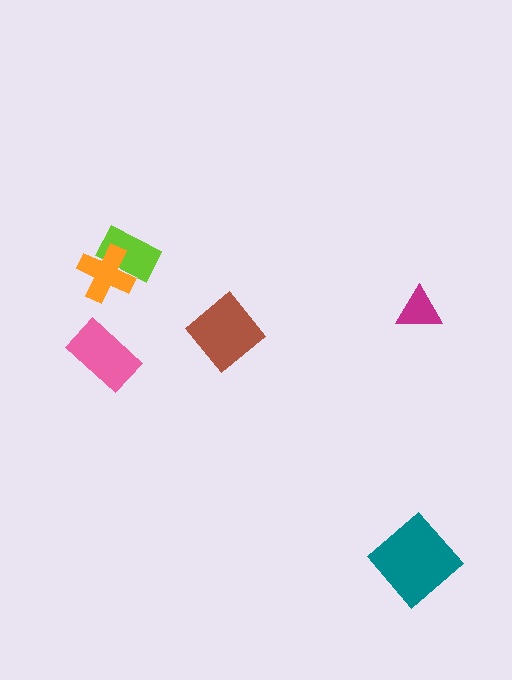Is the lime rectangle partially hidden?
Yes, it is partially covered by another shape.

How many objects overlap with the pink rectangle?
0 objects overlap with the pink rectangle.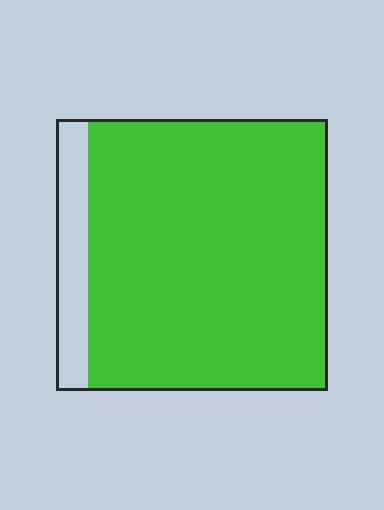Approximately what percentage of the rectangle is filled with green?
Approximately 90%.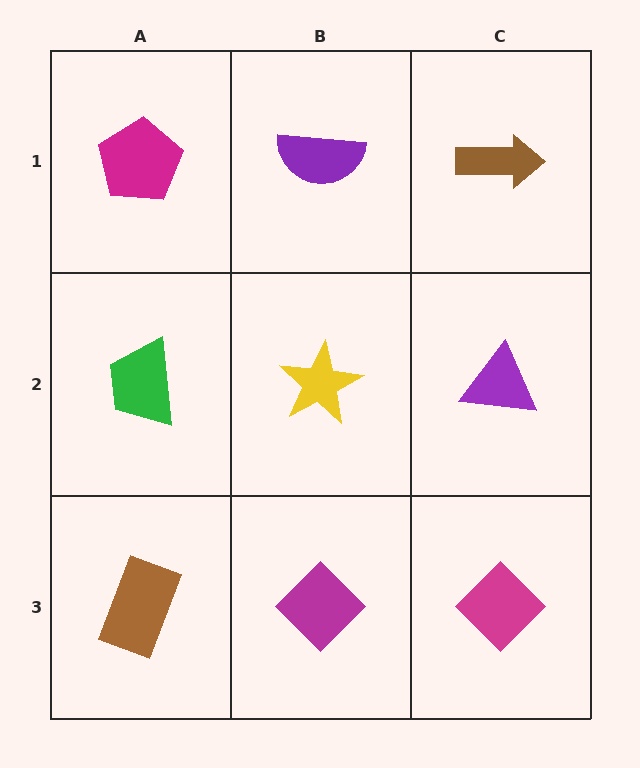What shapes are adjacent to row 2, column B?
A purple semicircle (row 1, column B), a magenta diamond (row 3, column B), a green trapezoid (row 2, column A), a purple triangle (row 2, column C).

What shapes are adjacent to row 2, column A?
A magenta pentagon (row 1, column A), a brown rectangle (row 3, column A), a yellow star (row 2, column B).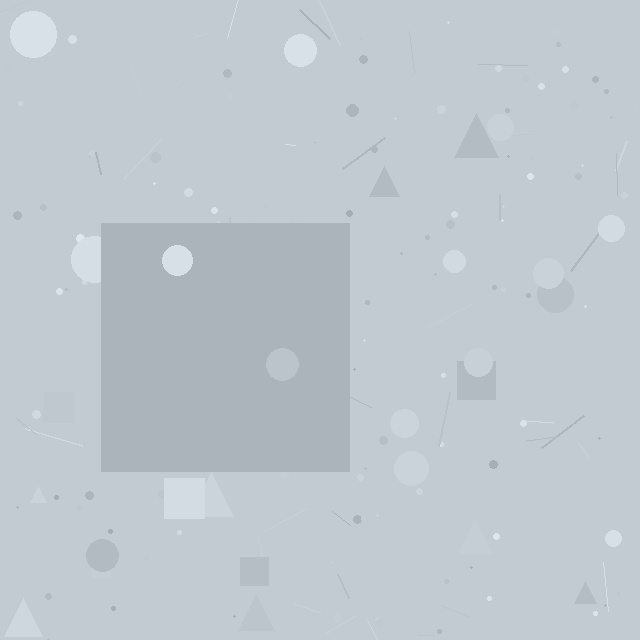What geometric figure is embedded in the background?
A square is embedded in the background.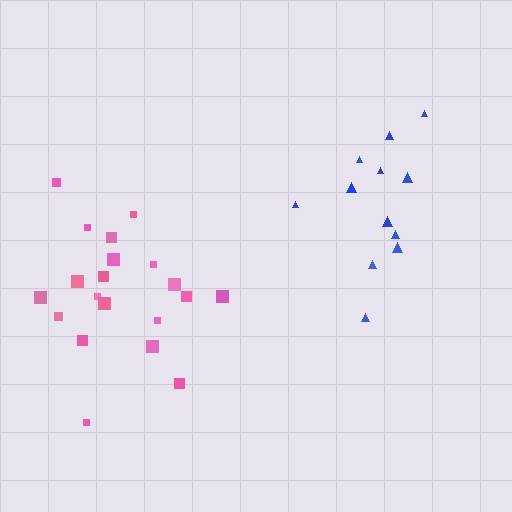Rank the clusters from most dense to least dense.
pink, blue.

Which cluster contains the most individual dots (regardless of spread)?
Pink (20).